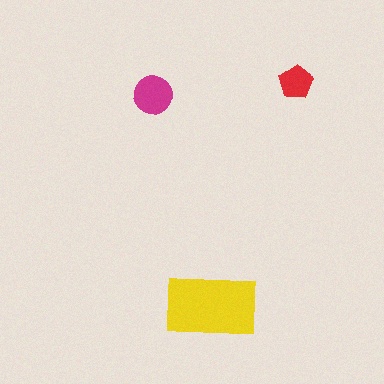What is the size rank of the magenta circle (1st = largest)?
2nd.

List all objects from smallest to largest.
The red pentagon, the magenta circle, the yellow rectangle.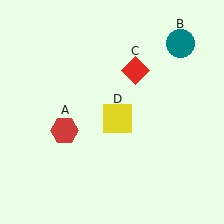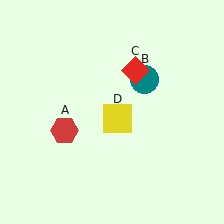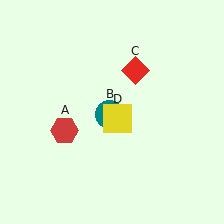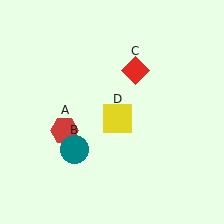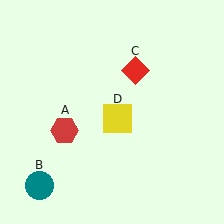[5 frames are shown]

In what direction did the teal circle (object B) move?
The teal circle (object B) moved down and to the left.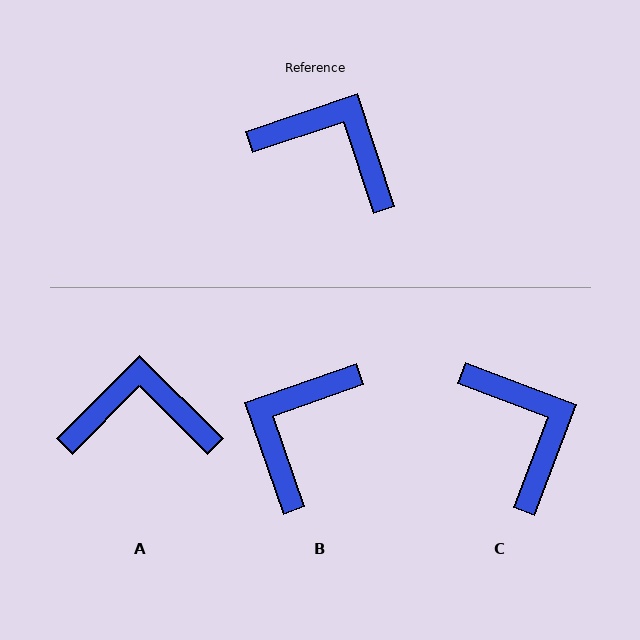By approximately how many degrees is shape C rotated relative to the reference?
Approximately 39 degrees clockwise.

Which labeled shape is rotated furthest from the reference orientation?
B, about 91 degrees away.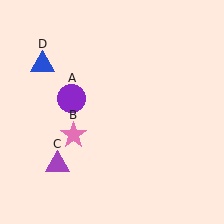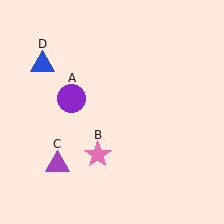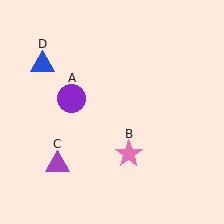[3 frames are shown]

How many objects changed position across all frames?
1 object changed position: pink star (object B).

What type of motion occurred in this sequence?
The pink star (object B) rotated counterclockwise around the center of the scene.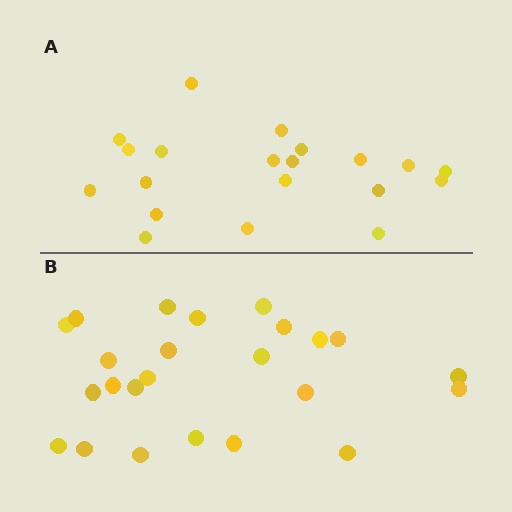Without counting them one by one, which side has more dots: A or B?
Region B (the bottom region) has more dots.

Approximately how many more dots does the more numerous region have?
Region B has about 4 more dots than region A.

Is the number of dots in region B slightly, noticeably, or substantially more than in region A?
Region B has only slightly more — the two regions are fairly close. The ratio is roughly 1.2 to 1.